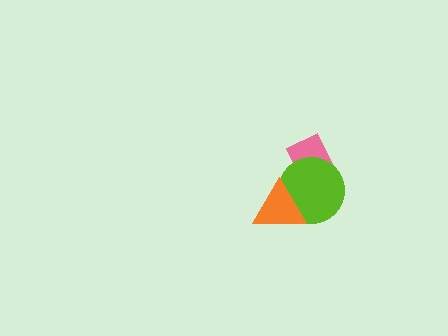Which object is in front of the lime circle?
The orange triangle is in front of the lime circle.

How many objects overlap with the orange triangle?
1 object overlaps with the orange triangle.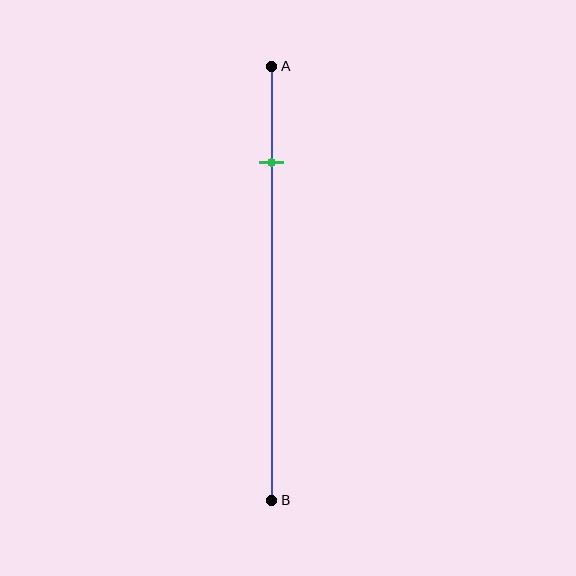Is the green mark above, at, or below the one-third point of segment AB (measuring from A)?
The green mark is above the one-third point of segment AB.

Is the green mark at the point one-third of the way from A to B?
No, the mark is at about 20% from A, not at the 33% one-third point.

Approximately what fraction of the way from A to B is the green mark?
The green mark is approximately 20% of the way from A to B.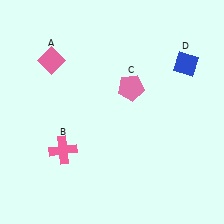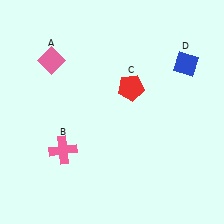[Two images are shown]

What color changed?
The pentagon (C) changed from pink in Image 1 to red in Image 2.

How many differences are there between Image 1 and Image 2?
There is 1 difference between the two images.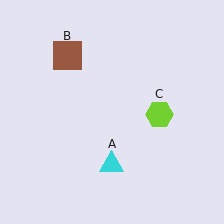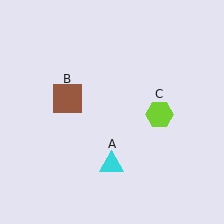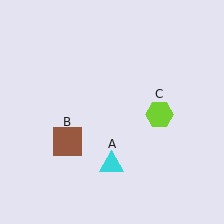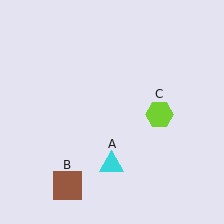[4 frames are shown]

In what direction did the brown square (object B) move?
The brown square (object B) moved down.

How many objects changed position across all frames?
1 object changed position: brown square (object B).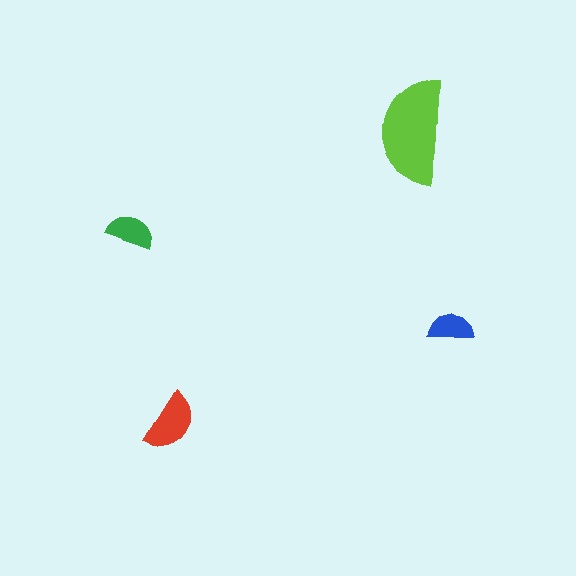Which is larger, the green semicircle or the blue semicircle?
The green one.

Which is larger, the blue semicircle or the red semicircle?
The red one.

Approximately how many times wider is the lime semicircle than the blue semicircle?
About 2.5 times wider.